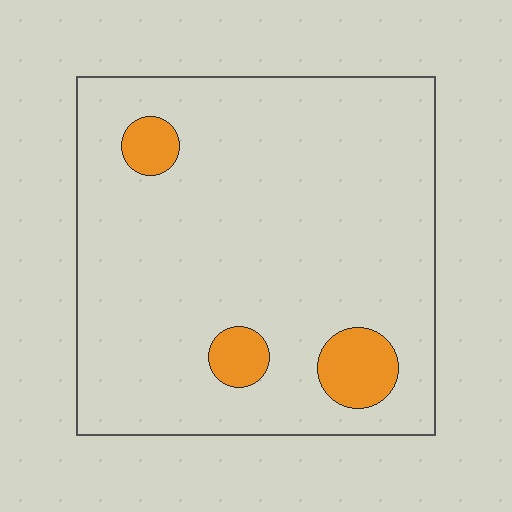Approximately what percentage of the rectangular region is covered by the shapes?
Approximately 10%.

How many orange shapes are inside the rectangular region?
3.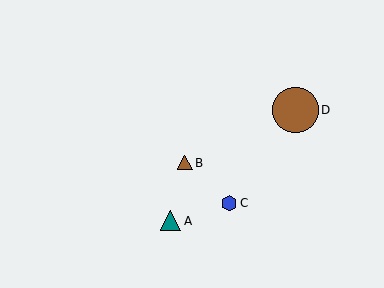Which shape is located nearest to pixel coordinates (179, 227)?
The teal triangle (labeled A) at (170, 221) is nearest to that location.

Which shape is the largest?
The brown circle (labeled D) is the largest.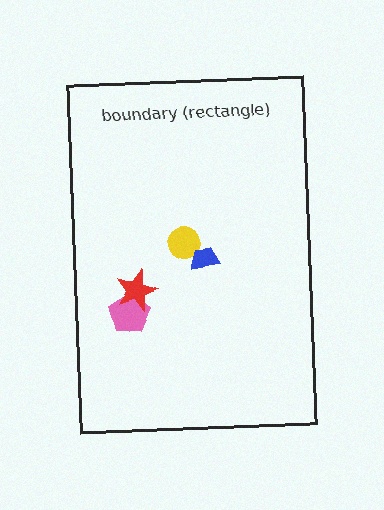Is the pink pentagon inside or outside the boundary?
Inside.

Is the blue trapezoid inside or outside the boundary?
Inside.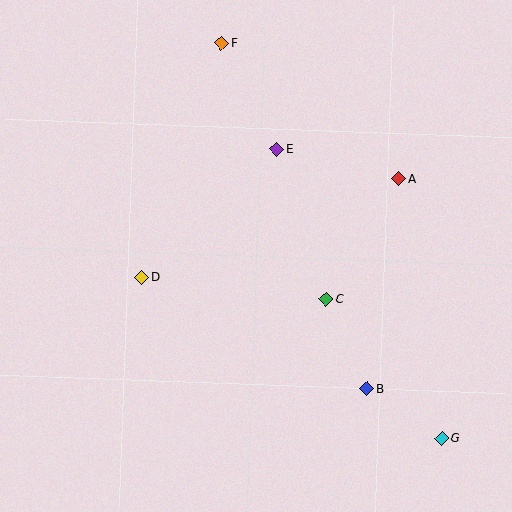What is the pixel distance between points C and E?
The distance between C and E is 158 pixels.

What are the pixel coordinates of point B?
Point B is at (367, 389).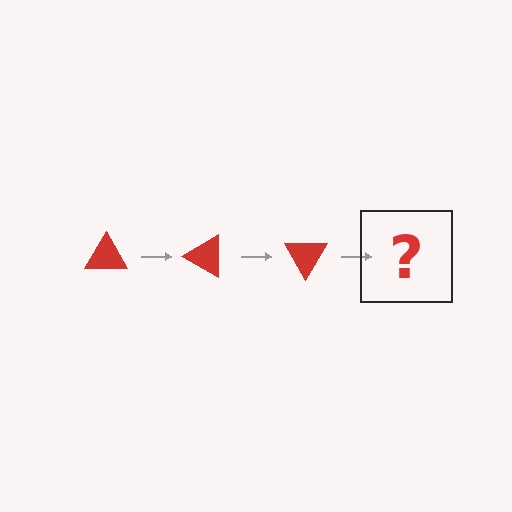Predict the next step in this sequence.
The next step is a red triangle rotated 90 degrees.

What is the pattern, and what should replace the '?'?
The pattern is that the triangle rotates 30 degrees each step. The '?' should be a red triangle rotated 90 degrees.